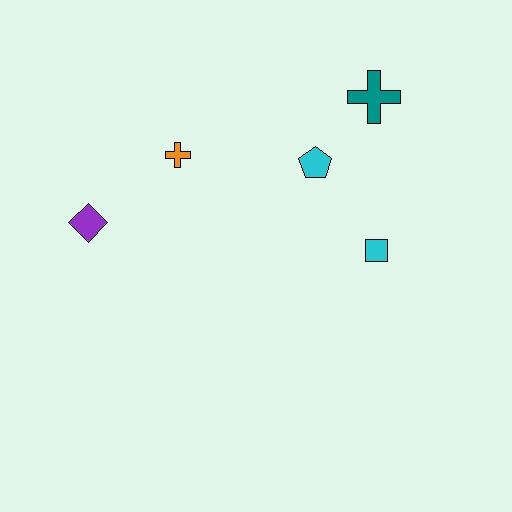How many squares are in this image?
There is 1 square.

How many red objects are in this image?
There are no red objects.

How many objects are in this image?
There are 5 objects.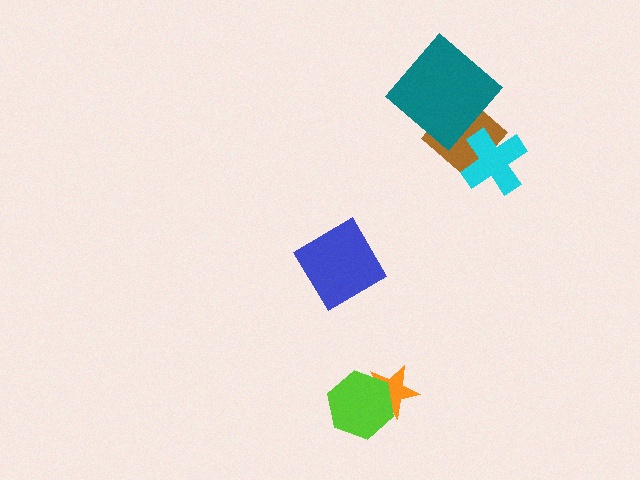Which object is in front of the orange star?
The lime hexagon is in front of the orange star.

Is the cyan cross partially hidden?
No, no other shape covers it.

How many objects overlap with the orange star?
1 object overlaps with the orange star.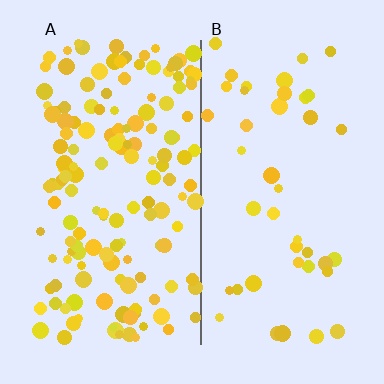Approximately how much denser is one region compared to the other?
Approximately 3.5× — region A over region B.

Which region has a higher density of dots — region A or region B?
A (the left).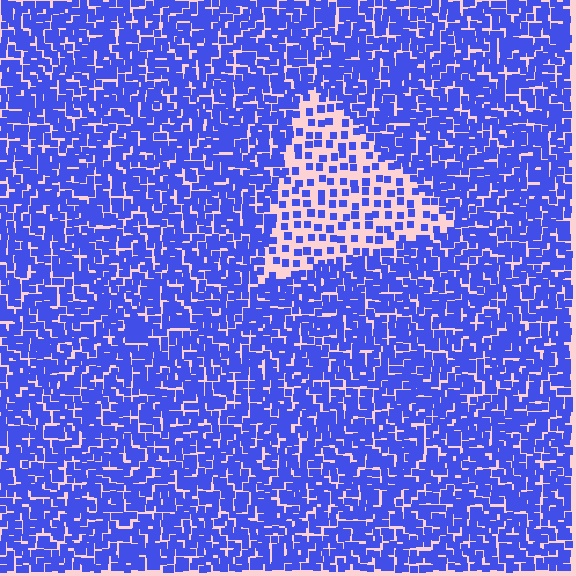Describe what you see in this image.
The image contains small blue elements arranged at two different densities. A triangle-shaped region is visible where the elements are less densely packed than the surrounding area.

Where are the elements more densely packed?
The elements are more densely packed outside the triangle boundary.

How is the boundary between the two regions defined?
The boundary is defined by a change in element density (approximately 2.5x ratio). All elements are the same color, size, and shape.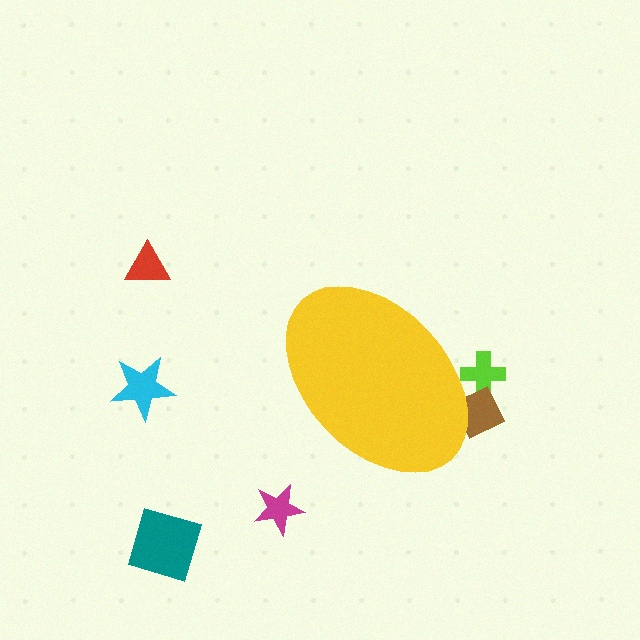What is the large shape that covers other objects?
A yellow ellipse.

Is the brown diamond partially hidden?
Yes, the brown diamond is partially hidden behind the yellow ellipse.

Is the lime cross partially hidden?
Yes, the lime cross is partially hidden behind the yellow ellipse.